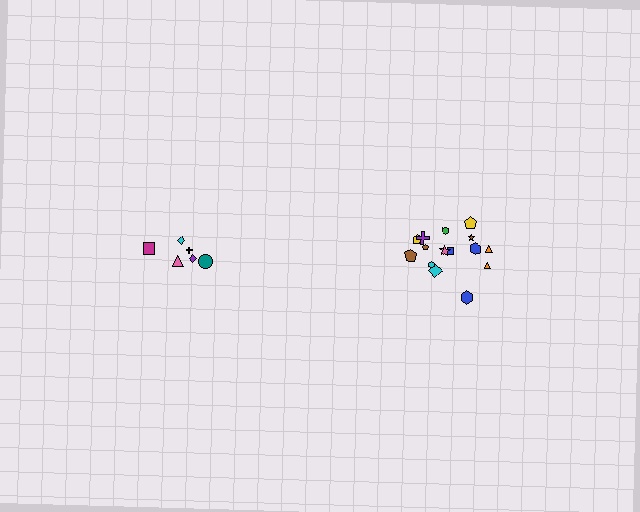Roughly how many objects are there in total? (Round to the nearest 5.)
Roughly 20 objects in total.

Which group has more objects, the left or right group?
The right group.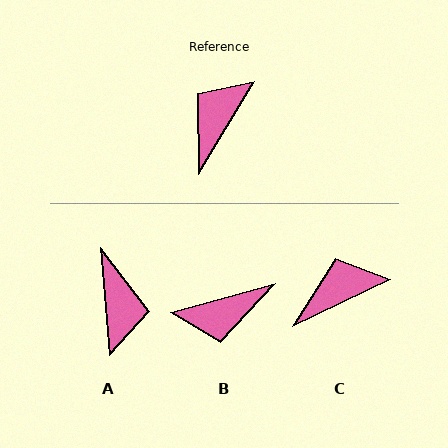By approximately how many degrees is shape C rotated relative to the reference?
Approximately 33 degrees clockwise.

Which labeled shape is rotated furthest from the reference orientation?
A, about 144 degrees away.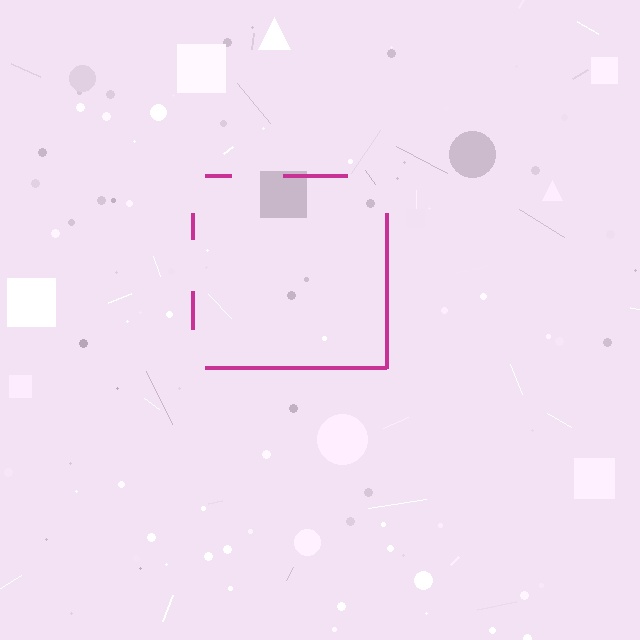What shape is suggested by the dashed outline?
The dashed outline suggests a square.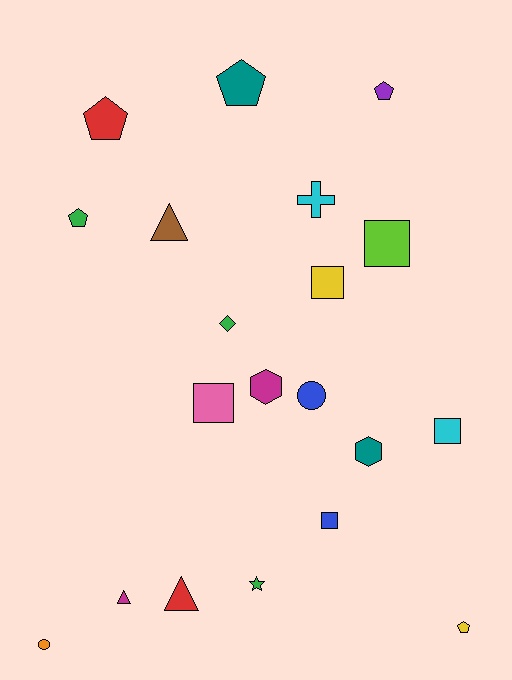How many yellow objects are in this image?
There are 2 yellow objects.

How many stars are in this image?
There is 1 star.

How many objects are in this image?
There are 20 objects.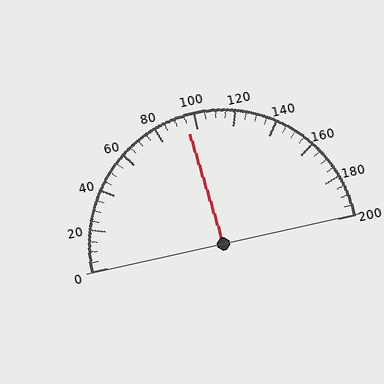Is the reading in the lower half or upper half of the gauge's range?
The reading is in the lower half of the range (0 to 200).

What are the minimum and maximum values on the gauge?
The gauge ranges from 0 to 200.